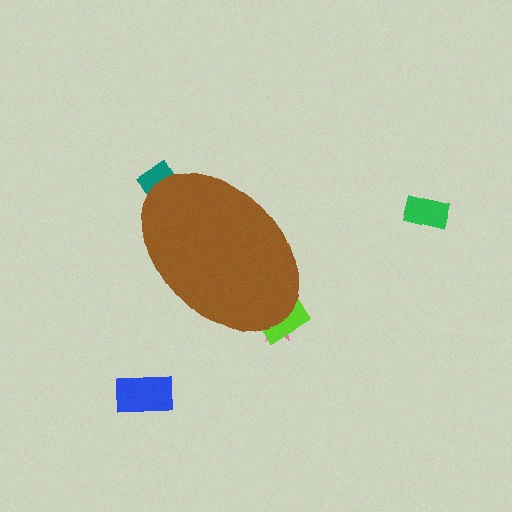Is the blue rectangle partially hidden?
No, the blue rectangle is fully visible.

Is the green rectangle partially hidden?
No, the green rectangle is fully visible.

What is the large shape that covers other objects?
A brown ellipse.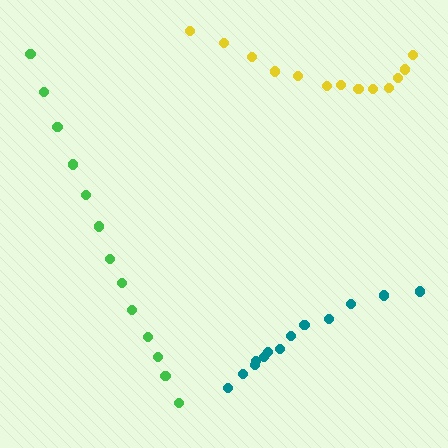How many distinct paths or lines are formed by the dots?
There are 3 distinct paths.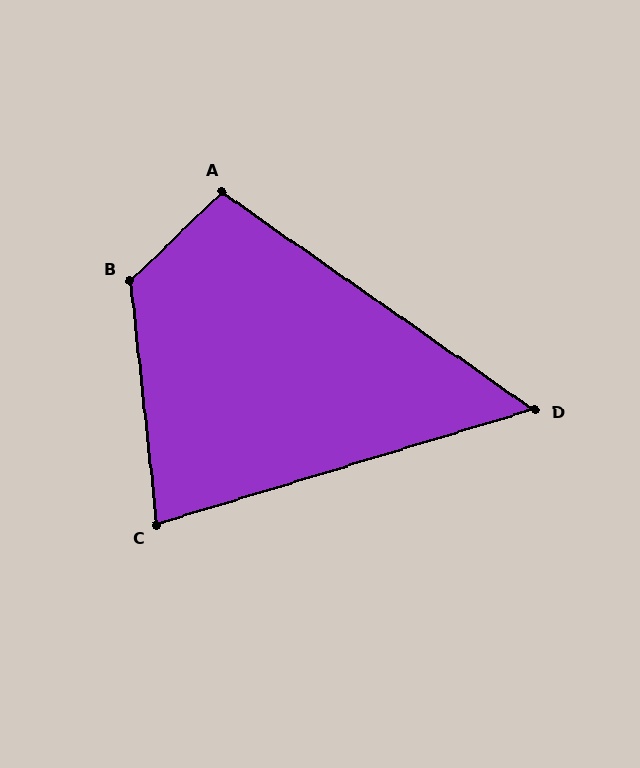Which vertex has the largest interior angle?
B, at approximately 128 degrees.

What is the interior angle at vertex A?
Approximately 101 degrees (obtuse).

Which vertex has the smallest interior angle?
D, at approximately 52 degrees.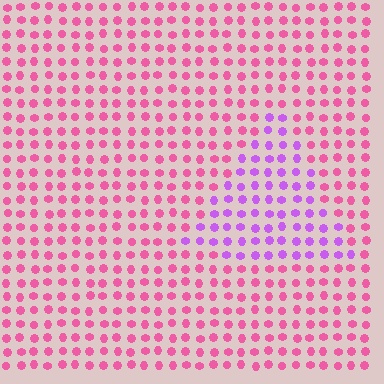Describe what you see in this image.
The image is filled with small pink elements in a uniform arrangement. A triangle-shaped region is visible where the elements are tinted to a slightly different hue, forming a subtle color boundary.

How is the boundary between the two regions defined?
The boundary is defined purely by a slight shift in hue (about 46 degrees). Spacing, size, and orientation are identical on both sides.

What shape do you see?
I see a triangle.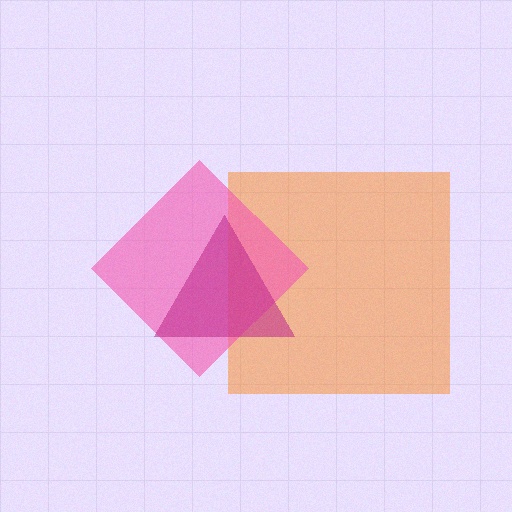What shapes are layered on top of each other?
The layered shapes are: an orange square, a pink diamond, a magenta triangle.